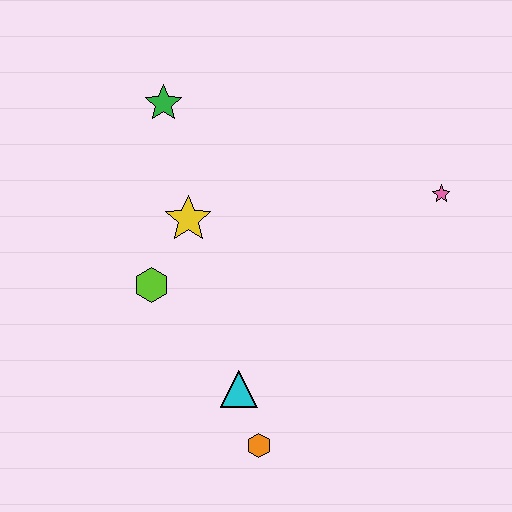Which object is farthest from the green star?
The orange hexagon is farthest from the green star.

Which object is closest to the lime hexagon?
The yellow star is closest to the lime hexagon.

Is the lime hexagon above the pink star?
No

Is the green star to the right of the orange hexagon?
No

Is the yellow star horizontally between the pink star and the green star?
Yes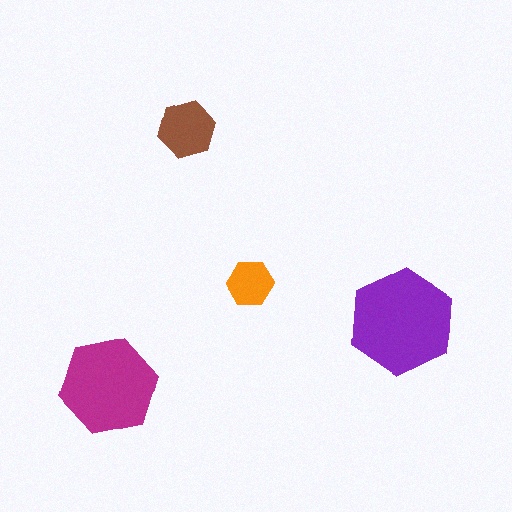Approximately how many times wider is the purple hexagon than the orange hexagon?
About 2.5 times wider.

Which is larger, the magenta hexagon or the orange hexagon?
The magenta one.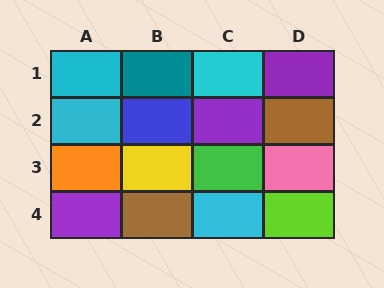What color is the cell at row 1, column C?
Cyan.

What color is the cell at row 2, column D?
Brown.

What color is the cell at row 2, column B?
Blue.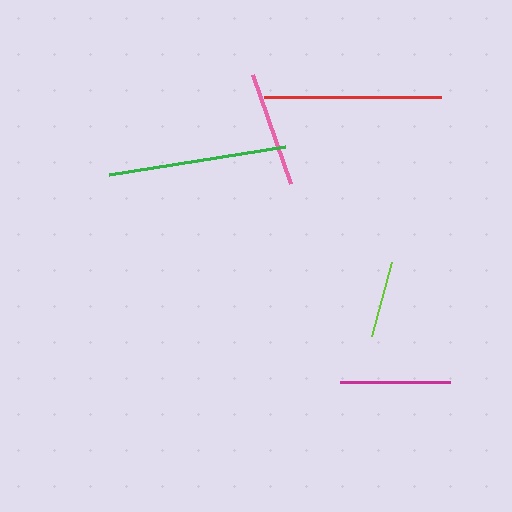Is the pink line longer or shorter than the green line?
The green line is longer than the pink line.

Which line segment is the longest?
The green line is the longest at approximately 179 pixels.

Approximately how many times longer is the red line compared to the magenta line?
The red line is approximately 1.6 times the length of the magenta line.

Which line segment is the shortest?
The lime line is the shortest at approximately 76 pixels.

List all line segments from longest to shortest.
From longest to shortest: green, red, pink, magenta, lime.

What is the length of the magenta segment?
The magenta segment is approximately 110 pixels long.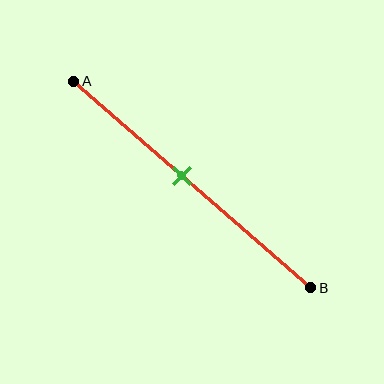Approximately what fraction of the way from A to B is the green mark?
The green mark is approximately 45% of the way from A to B.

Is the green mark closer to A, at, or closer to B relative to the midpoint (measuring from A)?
The green mark is closer to point A than the midpoint of segment AB.